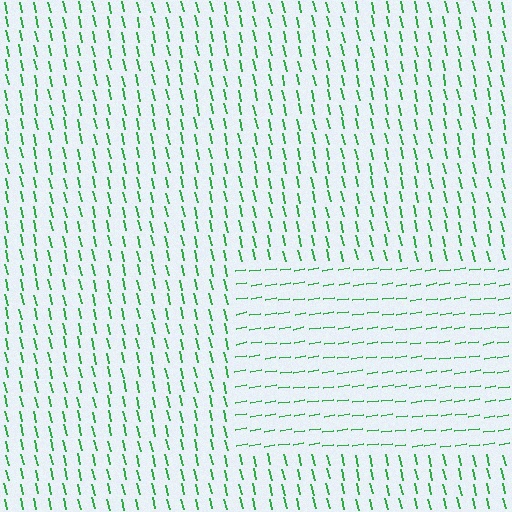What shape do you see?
I see a rectangle.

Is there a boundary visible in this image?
Yes, there is a texture boundary formed by a change in line orientation.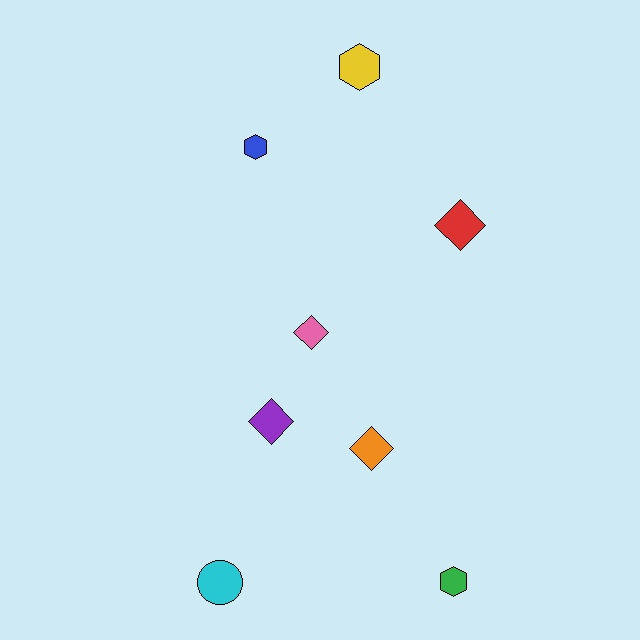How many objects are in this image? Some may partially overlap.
There are 8 objects.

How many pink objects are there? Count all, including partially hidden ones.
There is 1 pink object.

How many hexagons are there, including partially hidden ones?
There are 3 hexagons.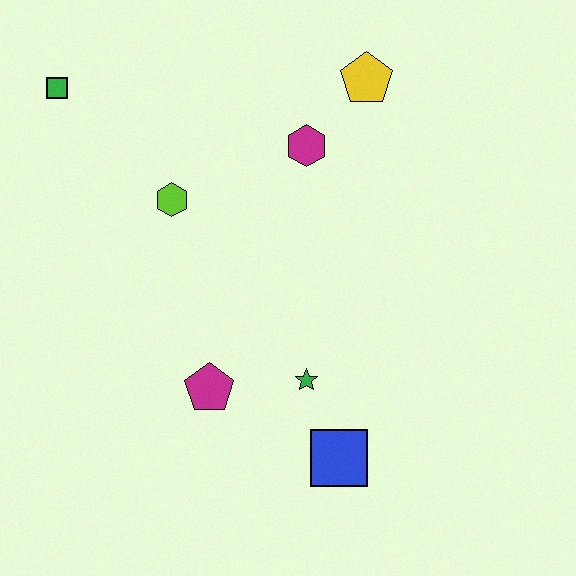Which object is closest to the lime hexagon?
The magenta hexagon is closest to the lime hexagon.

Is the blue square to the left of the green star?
No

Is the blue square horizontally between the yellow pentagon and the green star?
Yes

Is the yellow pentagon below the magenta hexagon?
No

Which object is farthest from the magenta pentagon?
The yellow pentagon is farthest from the magenta pentagon.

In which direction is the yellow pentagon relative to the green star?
The yellow pentagon is above the green star.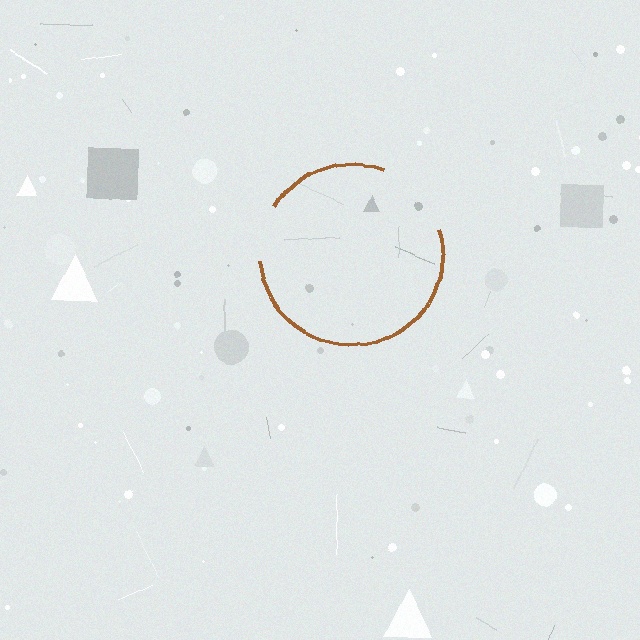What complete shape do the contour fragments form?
The contour fragments form a circle.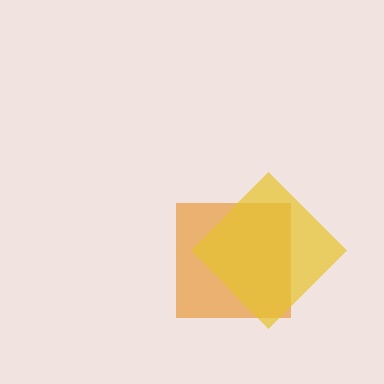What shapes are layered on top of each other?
The layered shapes are: an orange square, a yellow diamond.